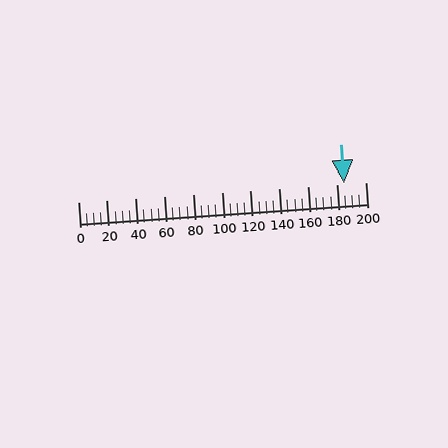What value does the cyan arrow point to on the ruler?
The cyan arrow points to approximately 185.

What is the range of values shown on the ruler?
The ruler shows values from 0 to 200.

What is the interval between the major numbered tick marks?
The major tick marks are spaced 20 units apart.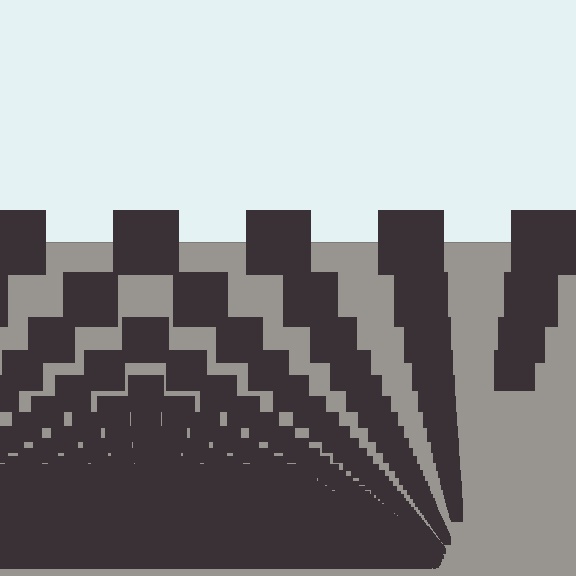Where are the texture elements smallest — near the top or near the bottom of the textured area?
Near the bottom.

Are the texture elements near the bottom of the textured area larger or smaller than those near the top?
Smaller. The gradient is inverted — elements near the bottom are smaller and denser.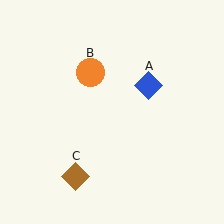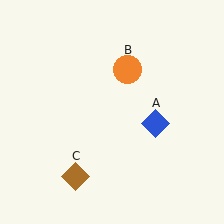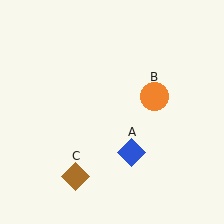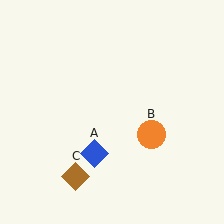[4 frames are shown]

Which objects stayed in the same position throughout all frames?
Brown diamond (object C) remained stationary.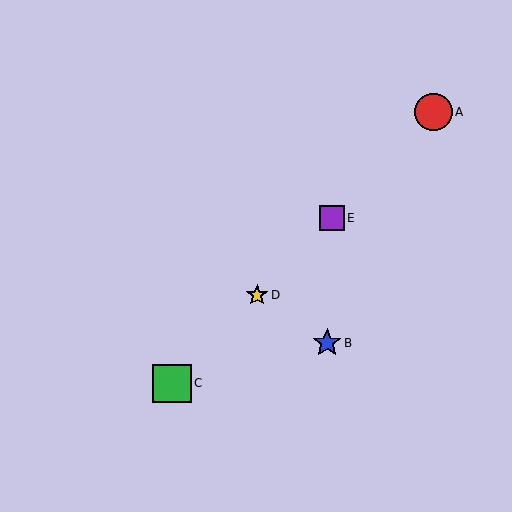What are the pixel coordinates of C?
Object C is at (172, 383).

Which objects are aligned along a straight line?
Objects A, C, D, E are aligned along a straight line.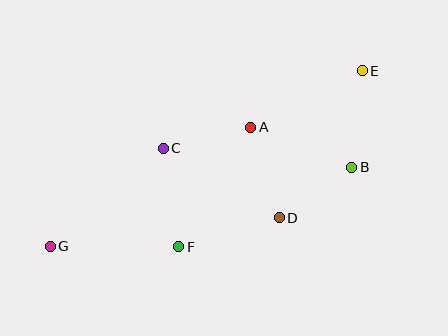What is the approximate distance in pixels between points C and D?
The distance between C and D is approximately 135 pixels.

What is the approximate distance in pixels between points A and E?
The distance between A and E is approximately 125 pixels.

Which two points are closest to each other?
Points B and D are closest to each other.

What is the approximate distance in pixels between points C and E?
The distance between C and E is approximately 214 pixels.